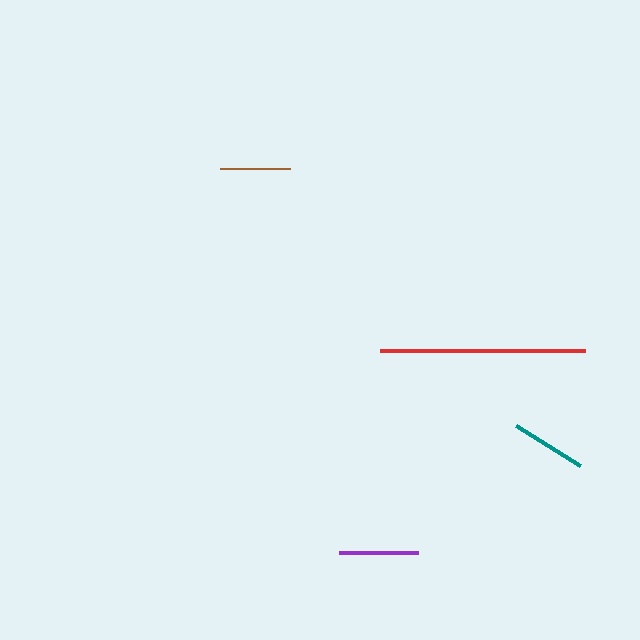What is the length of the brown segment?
The brown segment is approximately 70 pixels long.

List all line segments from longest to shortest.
From longest to shortest: red, purple, teal, brown.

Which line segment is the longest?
The red line is the longest at approximately 205 pixels.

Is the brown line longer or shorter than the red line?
The red line is longer than the brown line.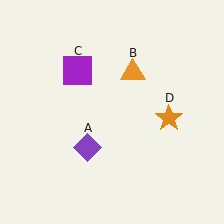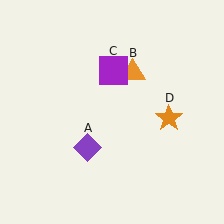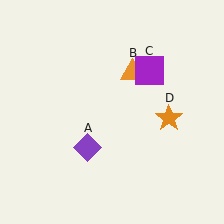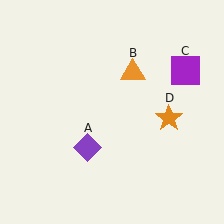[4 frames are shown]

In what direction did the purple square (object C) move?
The purple square (object C) moved right.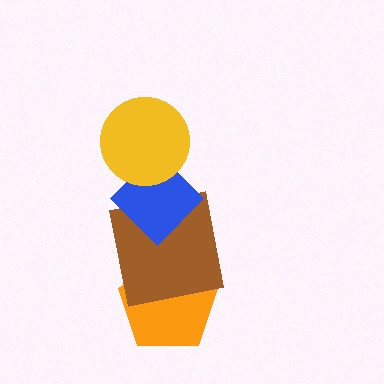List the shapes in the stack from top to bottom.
From top to bottom: the yellow circle, the blue diamond, the brown square, the orange pentagon.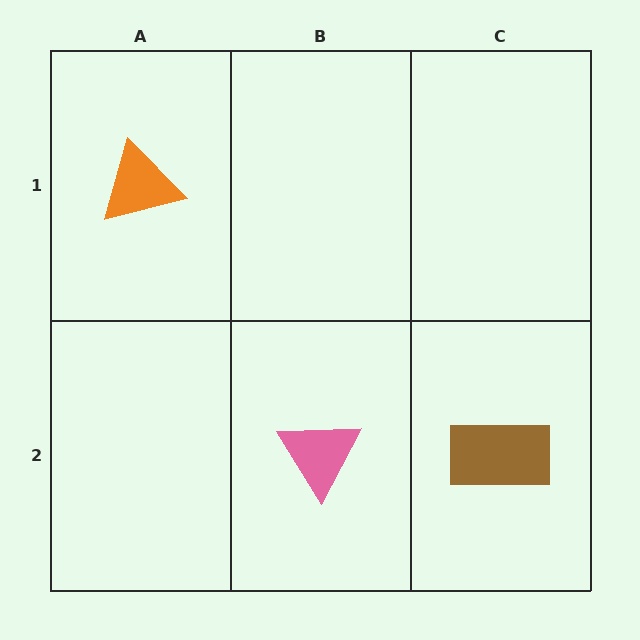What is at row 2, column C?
A brown rectangle.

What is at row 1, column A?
An orange triangle.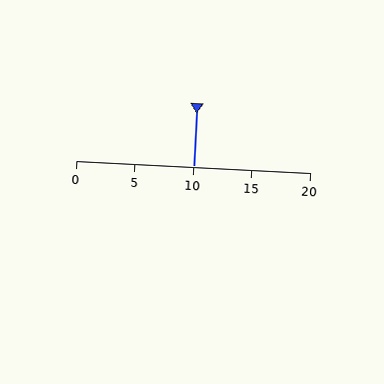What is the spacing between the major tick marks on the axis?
The major ticks are spaced 5 apart.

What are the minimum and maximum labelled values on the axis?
The axis runs from 0 to 20.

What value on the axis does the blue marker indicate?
The marker indicates approximately 10.